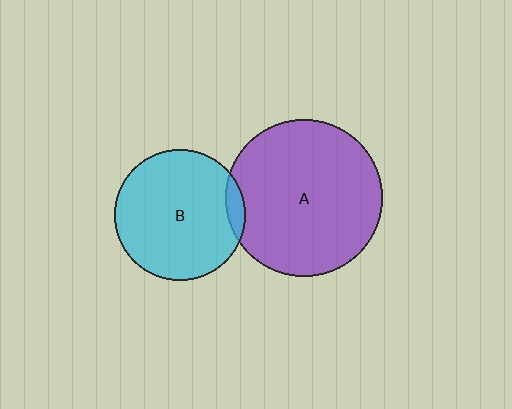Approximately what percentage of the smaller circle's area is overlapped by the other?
Approximately 5%.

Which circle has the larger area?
Circle A (purple).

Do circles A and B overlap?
Yes.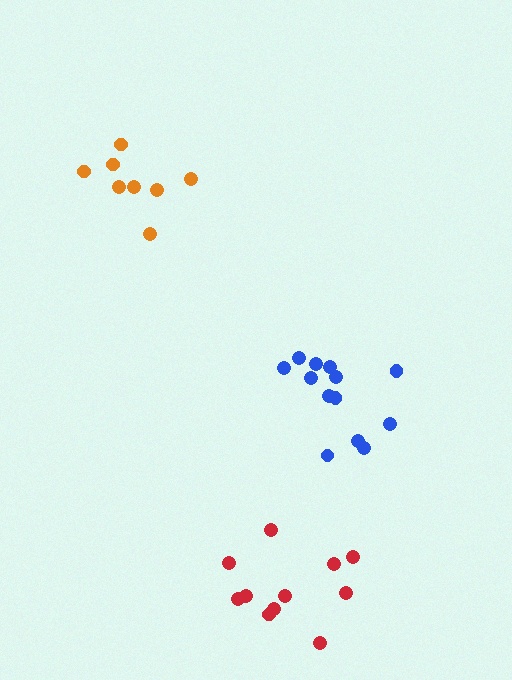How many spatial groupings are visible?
There are 3 spatial groupings.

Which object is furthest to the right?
The blue cluster is rightmost.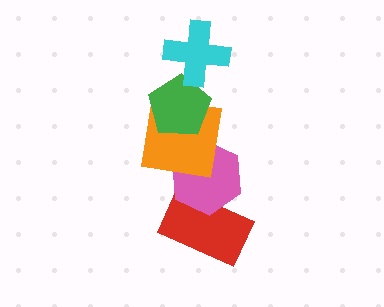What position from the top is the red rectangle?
The red rectangle is 5th from the top.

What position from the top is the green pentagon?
The green pentagon is 2nd from the top.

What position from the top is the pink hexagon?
The pink hexagon is 4th from the top.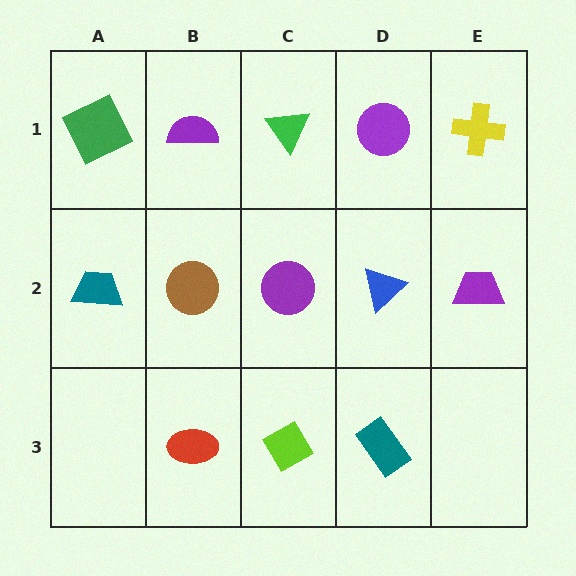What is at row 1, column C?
A green triangle.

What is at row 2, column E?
A purple trapezoid.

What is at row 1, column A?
A green square.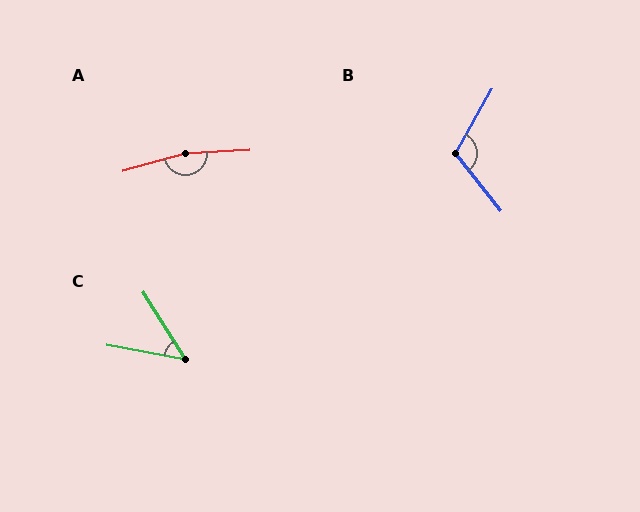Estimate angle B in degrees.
Approximately 112 degrees.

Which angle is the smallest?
C, at approximately 47 degrees.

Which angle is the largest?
A, at approximately 167 degrees.